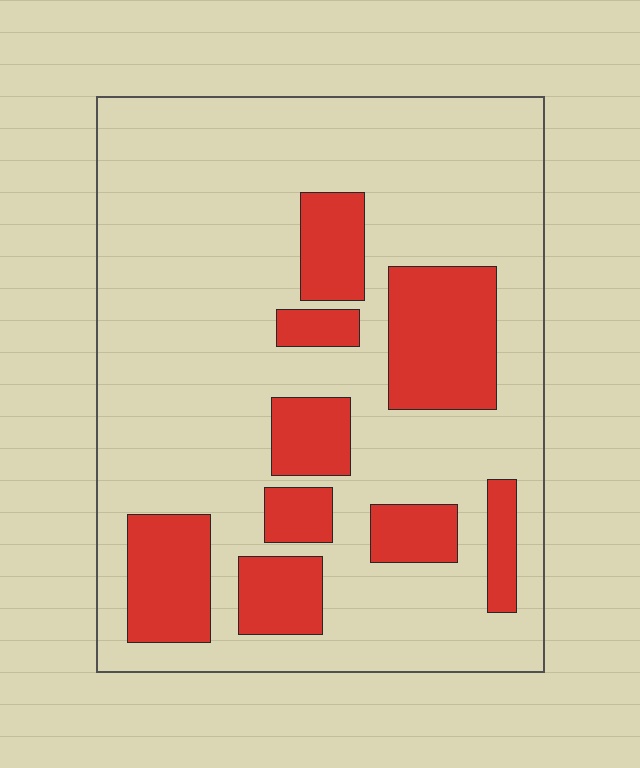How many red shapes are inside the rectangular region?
9.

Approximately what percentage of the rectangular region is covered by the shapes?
Approximately 25%.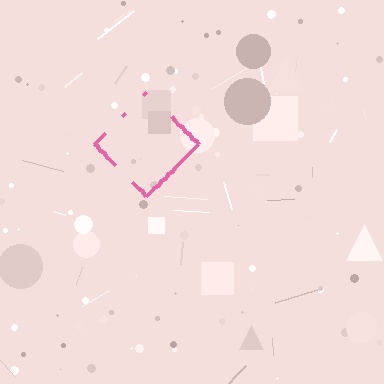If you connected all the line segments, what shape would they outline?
They would outline a diamond.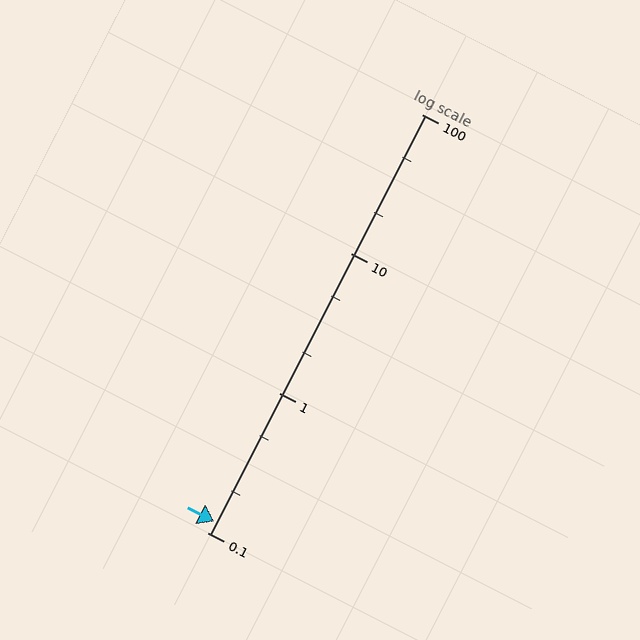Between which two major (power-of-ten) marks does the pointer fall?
The pointer is between 0.1 and 1.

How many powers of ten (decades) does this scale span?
The scale spans 3 decades, from 0.1 to 100.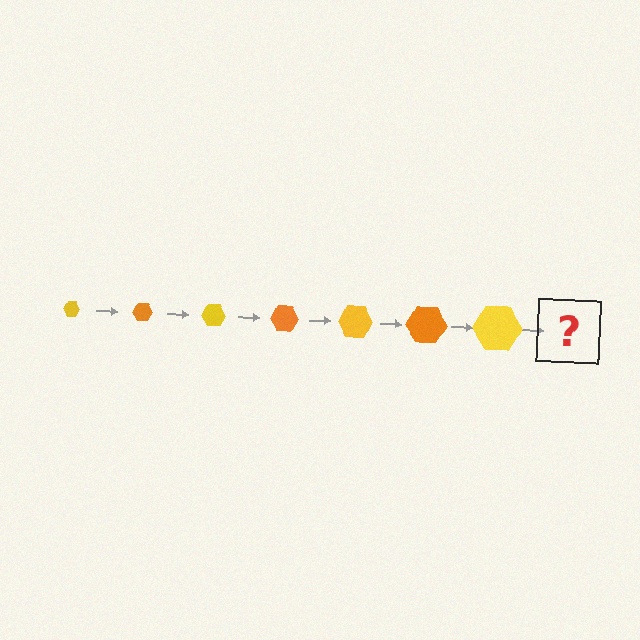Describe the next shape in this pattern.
It should be an orange hexagon, larger than the previous one.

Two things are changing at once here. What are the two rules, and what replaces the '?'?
The two rules are that the hexagon grows larger each step and the color cycles through yellow and orange. The '?' should be an orange hexagon, larger than the previous one.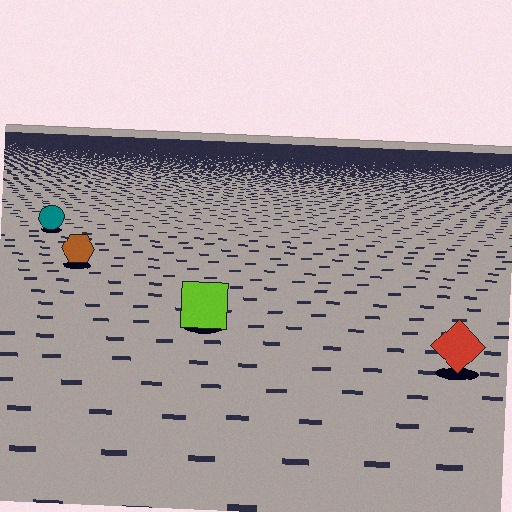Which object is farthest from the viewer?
The teal circle is farthest from the viewer. It appears smaller and the ground texture around it is denser.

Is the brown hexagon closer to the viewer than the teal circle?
Yes. The brown hexagon is closer — you can tell from the texture gradient: the ground texture is coarser near it.